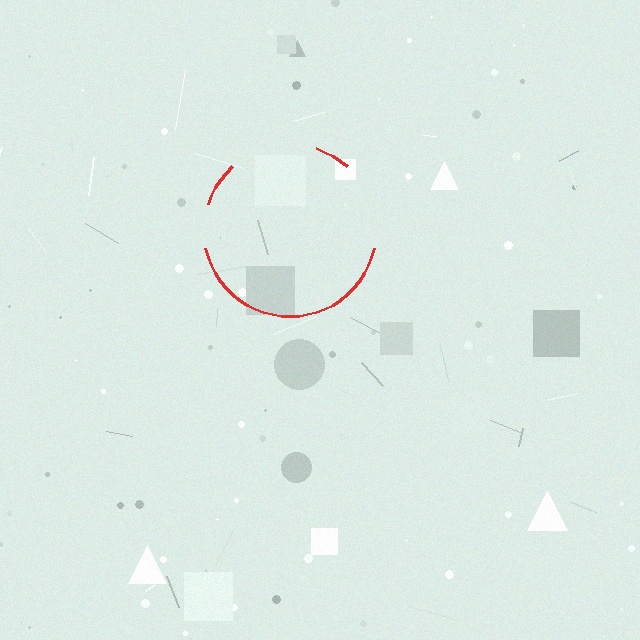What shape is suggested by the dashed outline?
The dashed outline suggests a circle.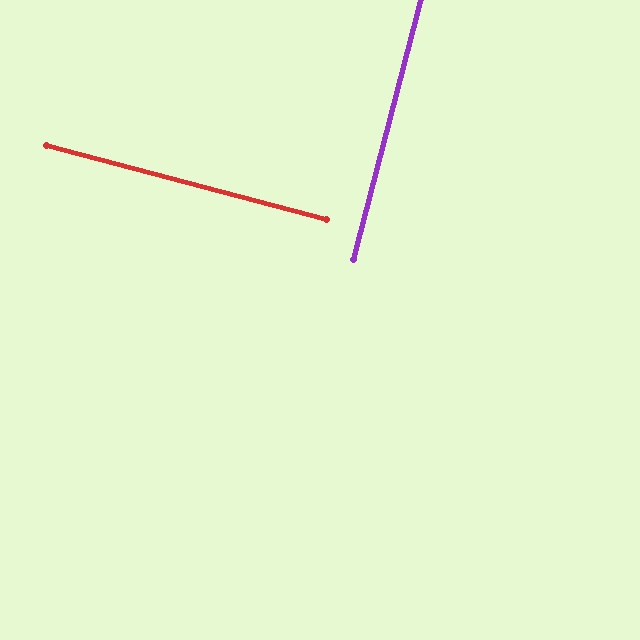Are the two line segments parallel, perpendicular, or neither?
Perpendicular — they meet at approximately 90°.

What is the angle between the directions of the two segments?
Approximately 90 degrees.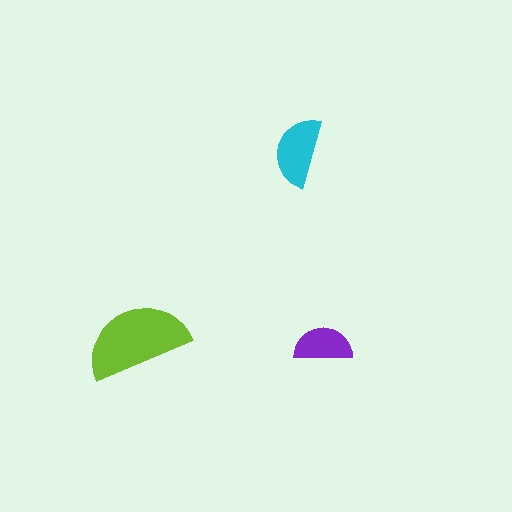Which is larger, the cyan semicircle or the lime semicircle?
The lime one.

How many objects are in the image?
There are 3 objects in the image.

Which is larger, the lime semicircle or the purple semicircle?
The lime one.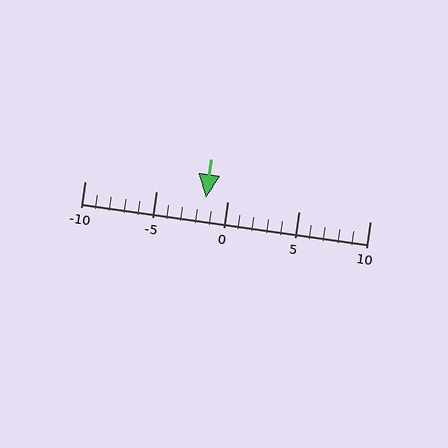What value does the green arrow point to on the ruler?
The green arrow points to approximately -2.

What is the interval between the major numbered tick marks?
The major tick marks are spaced 5 units apart.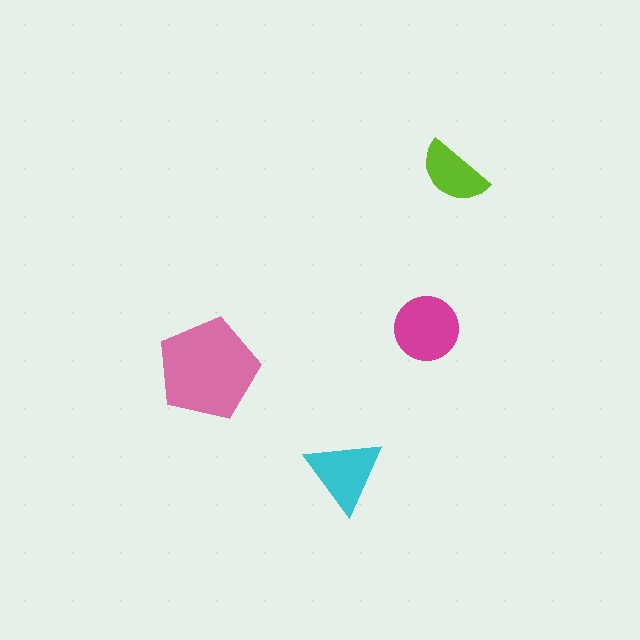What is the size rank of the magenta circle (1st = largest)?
2nd.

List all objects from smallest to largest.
The lime semicircle, the cyan triangle, the magenta circle, the pink pentagon.